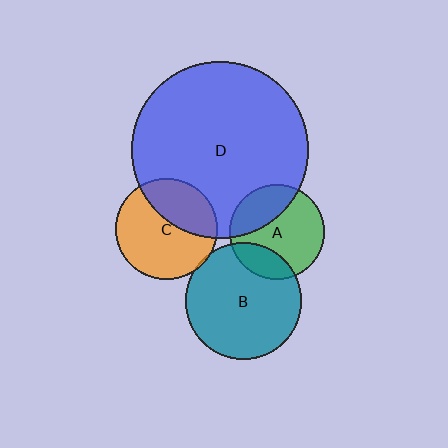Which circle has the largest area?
Circle D (blue).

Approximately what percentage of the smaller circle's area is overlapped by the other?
Approximately 35%.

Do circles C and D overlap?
Yes.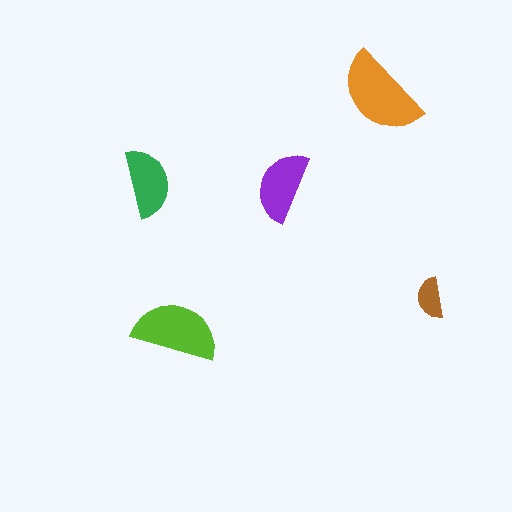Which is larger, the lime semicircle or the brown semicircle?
The lime one.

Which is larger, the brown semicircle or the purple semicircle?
The purple one.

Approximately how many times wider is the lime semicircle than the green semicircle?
About 1.5 times wider.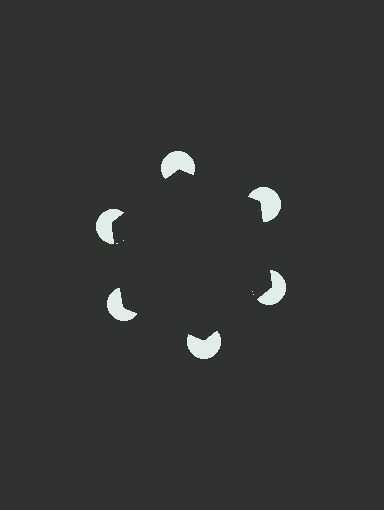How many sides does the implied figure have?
6 sides.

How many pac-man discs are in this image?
There are 6 — one at each vertex of the illusory hexagon.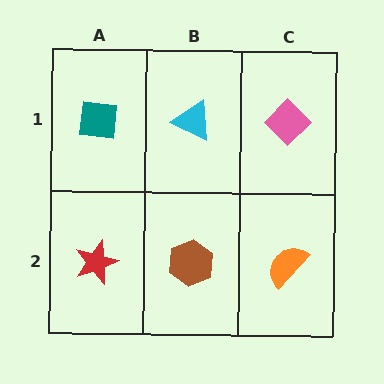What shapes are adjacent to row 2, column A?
A teal square (row 1, column A), a brown hexagon (row 2, column B).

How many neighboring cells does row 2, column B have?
3.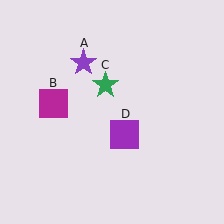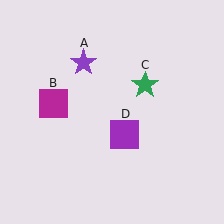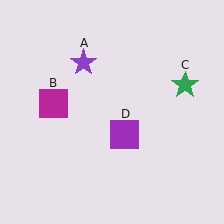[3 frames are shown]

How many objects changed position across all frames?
1 object changed position: green star (object C).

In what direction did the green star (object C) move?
The green star (object C) moved right.